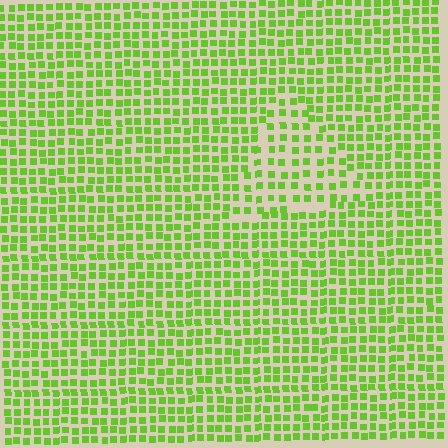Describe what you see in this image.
The image contains small lime elements arranged at two different densities. A triangle-shaped region is visible where the elements are less densely packed than the surrounding area.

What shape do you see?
I see a triangle.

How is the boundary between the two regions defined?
The boundary is defined by a change in element density (approximately 1.6x ratio). All elements are the same color, size, and shape.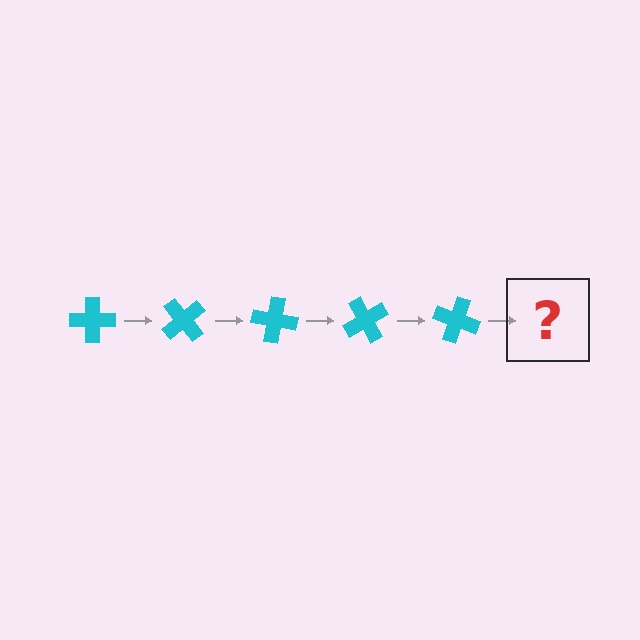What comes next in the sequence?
The next element should be a cyan cross rotated 250 degrees.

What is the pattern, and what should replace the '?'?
The pattern is that the cross rotates 50 degrees each step. The '?' should be a cyan cross rotated 250 degrees.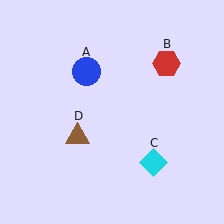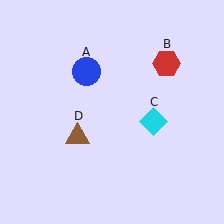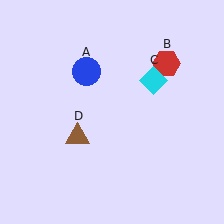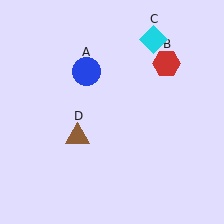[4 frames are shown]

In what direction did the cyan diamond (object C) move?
The cyan diamond (object C) moved up.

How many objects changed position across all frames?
1 object changed position: cyan diamond (object C).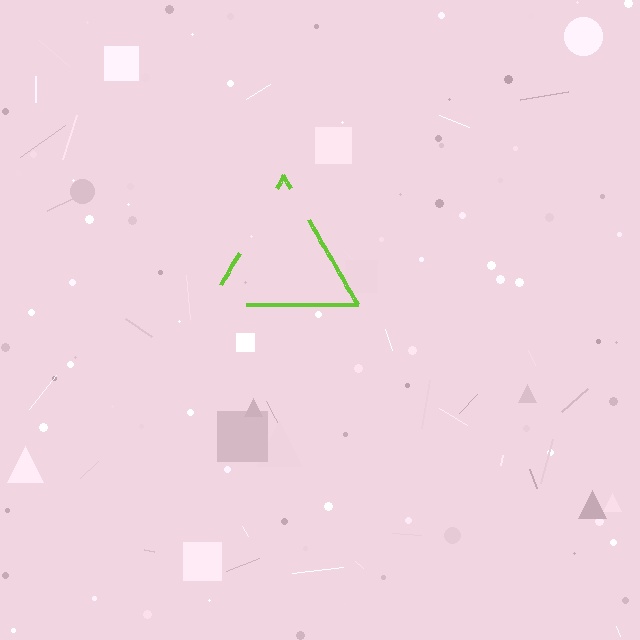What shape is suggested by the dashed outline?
The dashed outline suggests a triangle.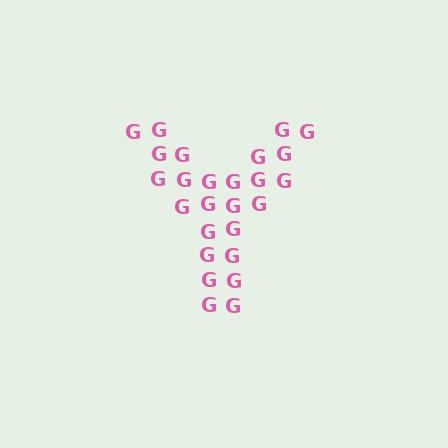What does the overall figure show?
The overall figure shows the letter Y.